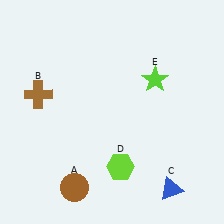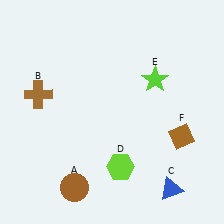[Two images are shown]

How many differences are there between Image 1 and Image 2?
There is 1 difference between the two images.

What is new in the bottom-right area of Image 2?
A brown diamond (F) was added in the bottom-right area of Image 2.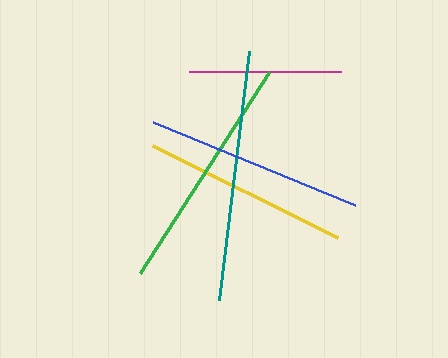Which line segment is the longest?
The teal line is the longest at approximately 251 pixels.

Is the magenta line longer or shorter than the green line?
The green line is longer than the magenta line.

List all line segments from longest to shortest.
From longest to shortest: teal, green, blue, yellow, magenta.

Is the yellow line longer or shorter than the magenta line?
The yellow line is longer than the magenta line.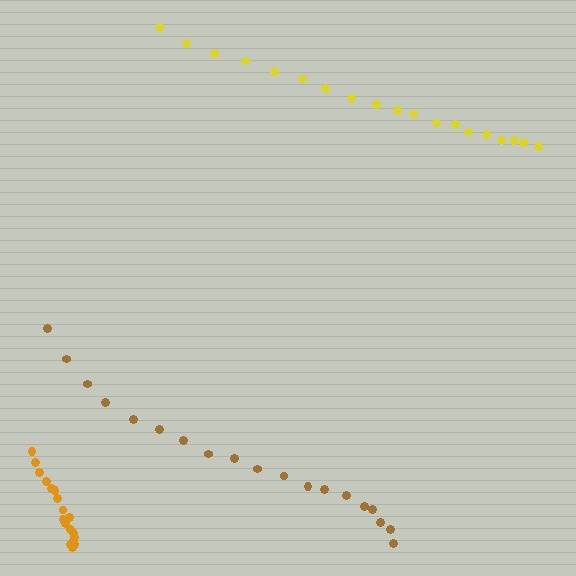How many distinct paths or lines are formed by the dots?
There are 3 distinct paths.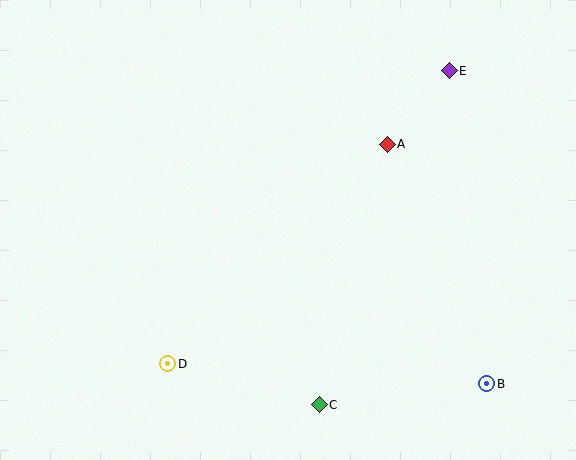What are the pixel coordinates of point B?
Point B is at (487, 384).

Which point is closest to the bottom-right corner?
Point B is closest to the bottom-right corner.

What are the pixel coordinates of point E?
Point E is at (449, 71).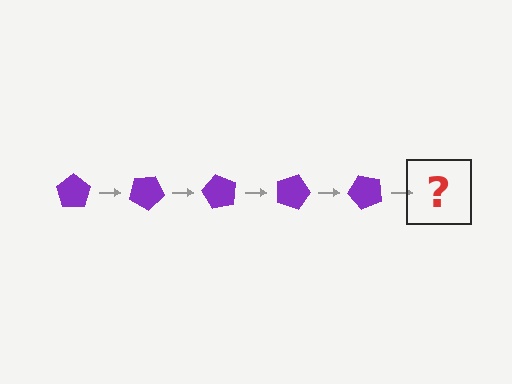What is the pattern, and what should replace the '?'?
The pattern is that the pentagon rotates 30 degrees each step. The '?' should be a purple pentagon rotated 150 degrees.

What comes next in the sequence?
The next element should be a purple pentagon rotated 150 degrees.